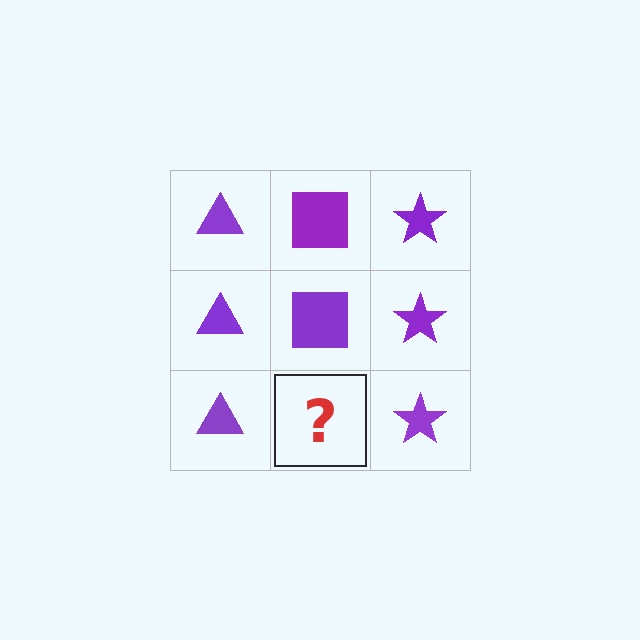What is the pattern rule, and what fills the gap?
The rule is that each column has a consistent shape. The gap should be filled with a purple square.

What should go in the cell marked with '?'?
The missing cell should contain a purple square.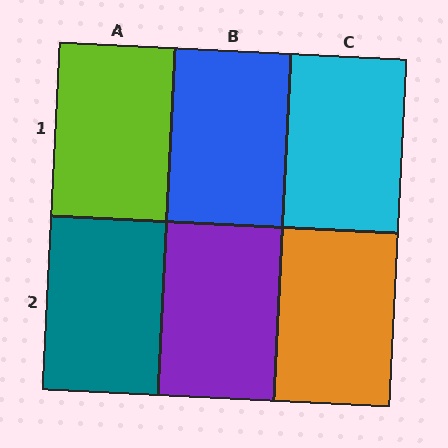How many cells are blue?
1 cell is blue.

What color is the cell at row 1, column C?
Cyan.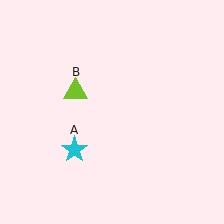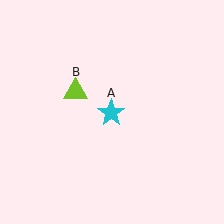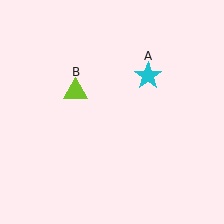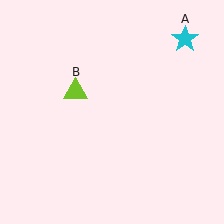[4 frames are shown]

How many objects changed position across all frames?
1 object changed position: cyan star (object A).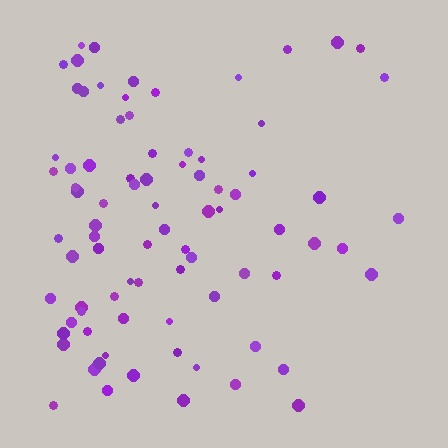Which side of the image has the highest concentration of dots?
The left.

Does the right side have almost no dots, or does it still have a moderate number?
Still a moderate number, just noticeably fewer than the left.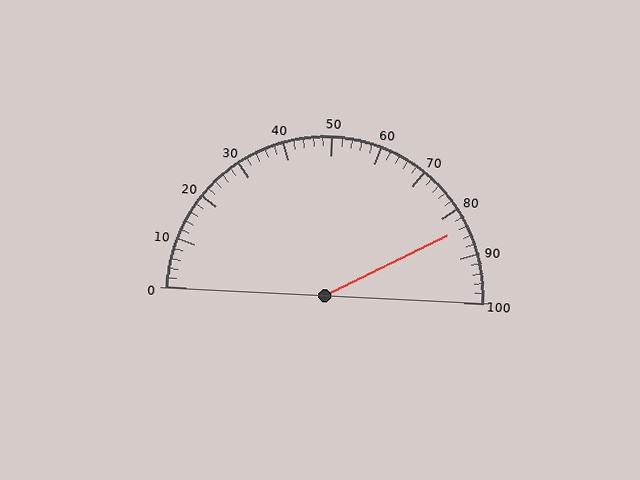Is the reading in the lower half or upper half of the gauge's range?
The reading is in the upper half of the range (0 to 100).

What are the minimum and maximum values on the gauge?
The gauge ranges from 0 to 100.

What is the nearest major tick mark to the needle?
The nearest major tick mark is 80.